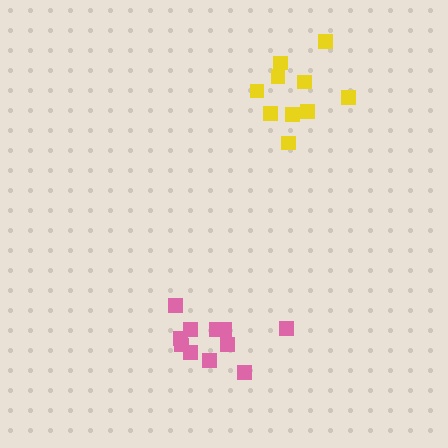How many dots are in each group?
Group 1: 10 dots, Group 2: 11 dots (21 total).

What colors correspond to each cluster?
The clusters are colored: yellow, pink.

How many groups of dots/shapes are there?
There are 2 groups.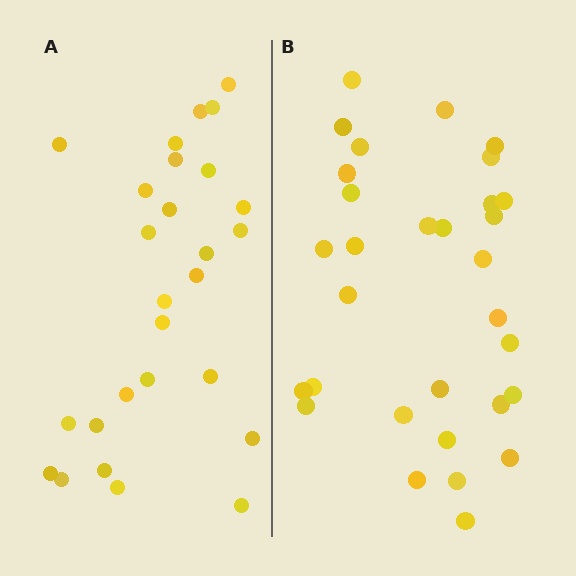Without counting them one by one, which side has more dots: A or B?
Region B (the right region) has more dots.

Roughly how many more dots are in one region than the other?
Region B has about 4 more dots than region A.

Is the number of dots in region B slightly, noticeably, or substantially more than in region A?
Region B has only slightly more — the two regions are fairly close. The ratio is roughly 1.1 to 1.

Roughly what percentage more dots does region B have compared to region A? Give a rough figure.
About 15% more.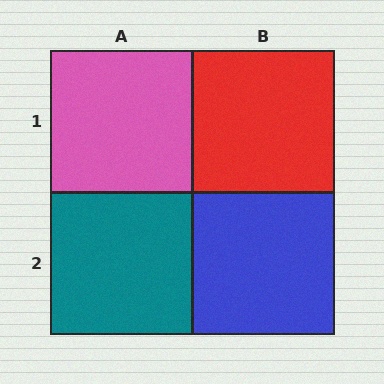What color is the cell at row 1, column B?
Red.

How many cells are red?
1 cell is red.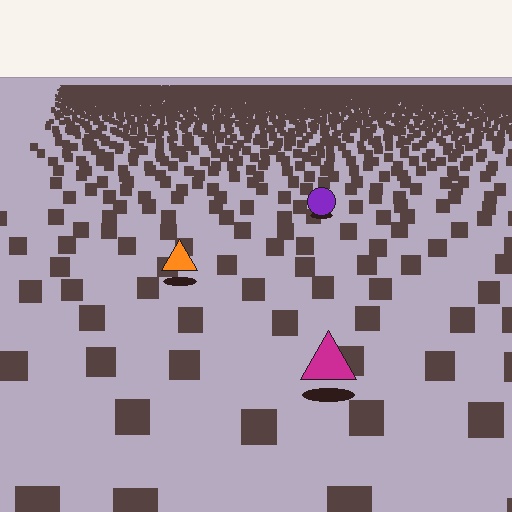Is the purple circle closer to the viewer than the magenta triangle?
No. The magenta triangle is closer — you can tell from the texture gradient: the ground texture is coarser near it.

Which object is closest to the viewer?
The magenta triangle is closest. The texture marks near it are larger and more spread out.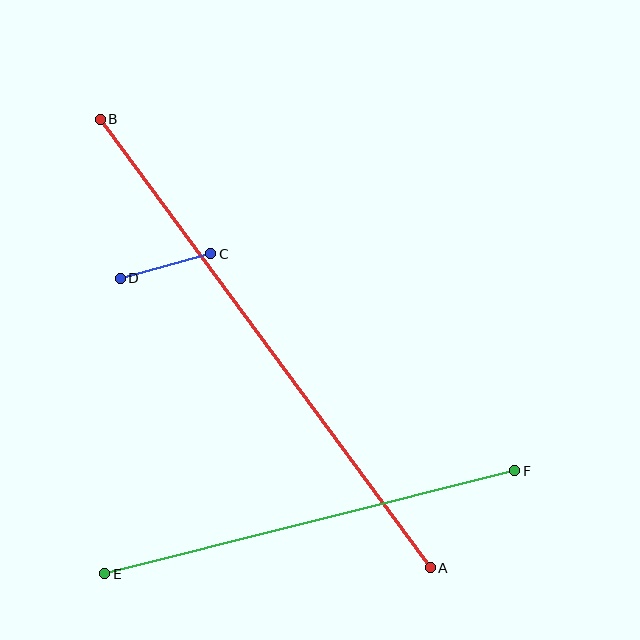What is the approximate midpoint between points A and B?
The midpoint is at approximately (265, 343) pixels.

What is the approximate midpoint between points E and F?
The midpoint is at approximately (310, 522) pixels.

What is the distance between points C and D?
The distance is approximately 94 pixels.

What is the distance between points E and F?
The distance is approximately 423 pixels.